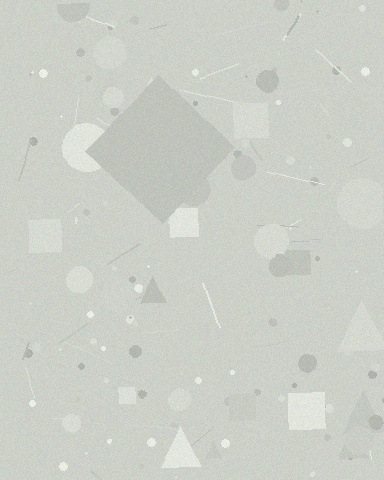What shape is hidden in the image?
A diamond is hidden in the image.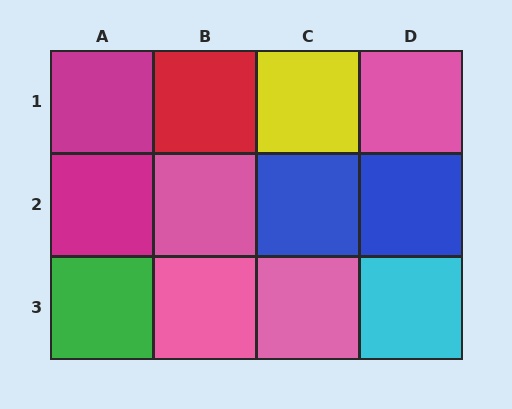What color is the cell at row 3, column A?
Green.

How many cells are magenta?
2 cells are magenta.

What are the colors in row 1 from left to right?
Magenta, red, yellow, pink.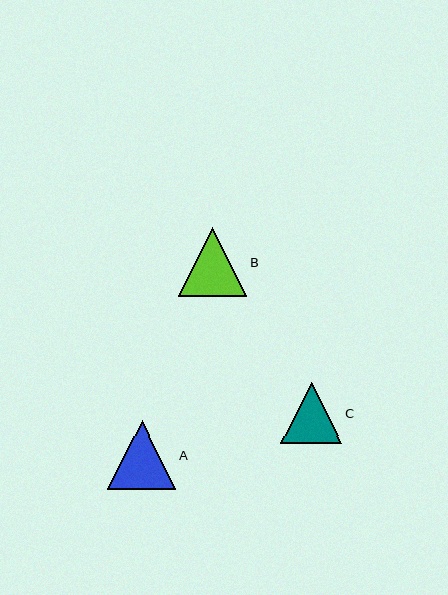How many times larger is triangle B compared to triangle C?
Triangle B is approximately 1.1 times the size of triangle C.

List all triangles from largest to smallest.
From largest to smallest: A, B, C.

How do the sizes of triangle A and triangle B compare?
Triangle A and triangle B are approximately the same size.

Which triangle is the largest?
Triangle A is the largest with a size of approximately 68 pixels.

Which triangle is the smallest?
Triangle C is the smallest with a size of approximately 61 pixels.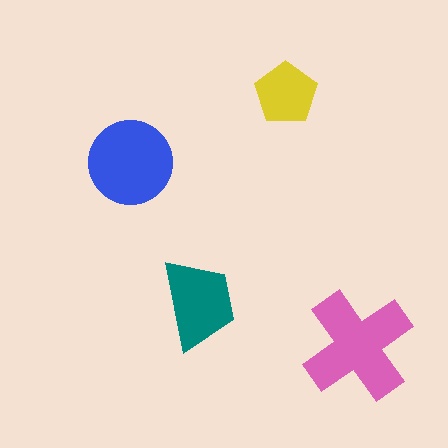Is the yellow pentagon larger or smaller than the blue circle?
Smaller.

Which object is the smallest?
The yellow pentagon.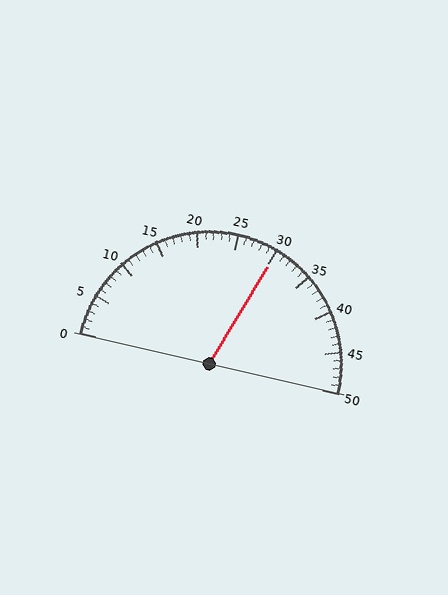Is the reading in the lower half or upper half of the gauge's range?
The reading is in the upper half of the range (0 to 50).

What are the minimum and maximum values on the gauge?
The gauge ranges from 0 to 50.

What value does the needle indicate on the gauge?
The needle indicates approximately 30.